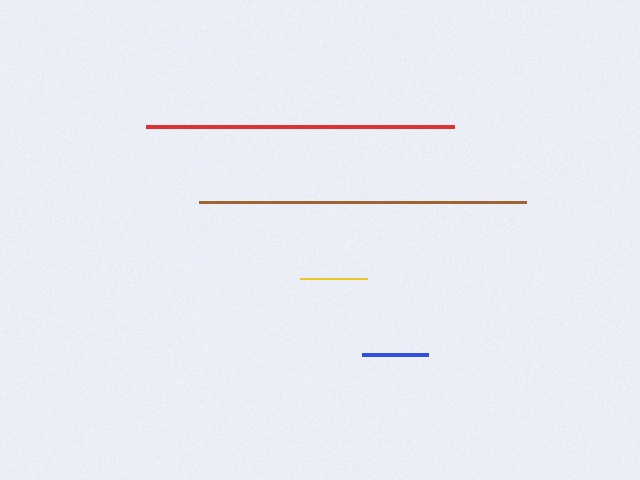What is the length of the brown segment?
The brown segment is approximately 327 pixels long.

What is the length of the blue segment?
The blue segment is approximately 67 pixels long.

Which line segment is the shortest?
The blue line is the shortest at approximately 67 pixels.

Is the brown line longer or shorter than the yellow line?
The brown line is longer than the yellow line.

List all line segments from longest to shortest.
From longest to shortest: brown, red, yellow, blue.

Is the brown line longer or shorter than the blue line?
The brown line is longer than the blue line.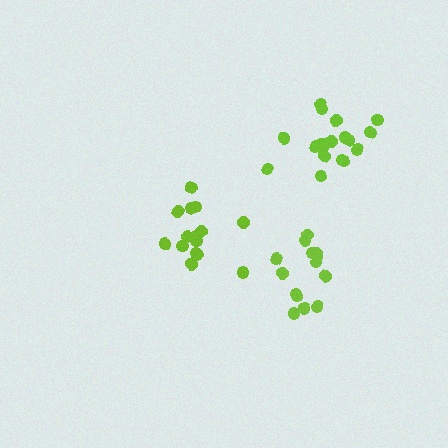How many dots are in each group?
Group 1: 19 dots, Group 2: 15 dots, Group 3: 14 dots (48 total).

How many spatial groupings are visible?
There are 3 spatial groupings.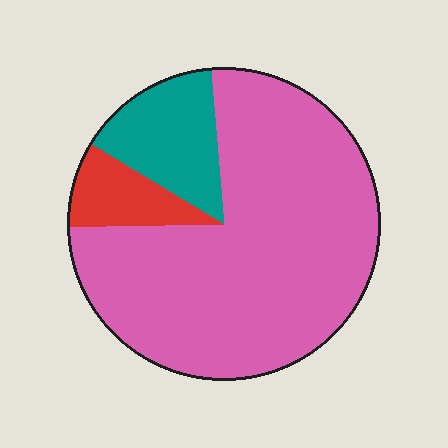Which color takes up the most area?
Pink, at roughly 75%.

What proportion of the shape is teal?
Teal takes up less than a sixth of the shape.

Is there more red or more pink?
Pink.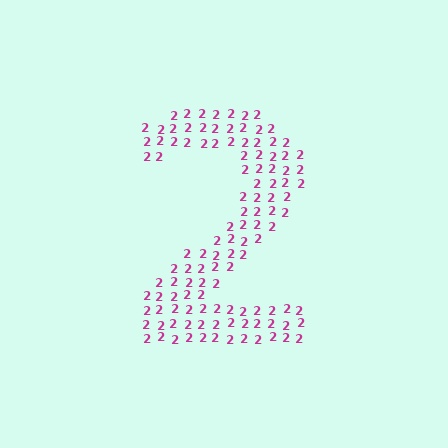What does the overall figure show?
The overall figure shows the digit 2.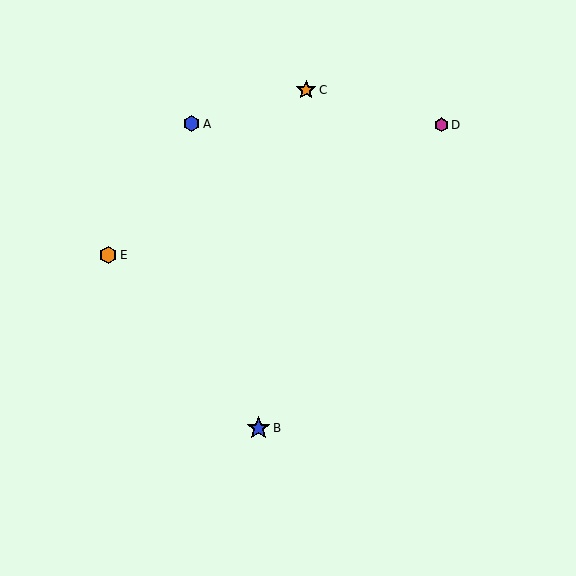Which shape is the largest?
The blue star (labeled B) is the largest.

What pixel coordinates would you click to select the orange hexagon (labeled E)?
Click at (108, 255) to select the orange hexagon E.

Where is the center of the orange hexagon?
The center of the orange hexagon is at (108, 255).